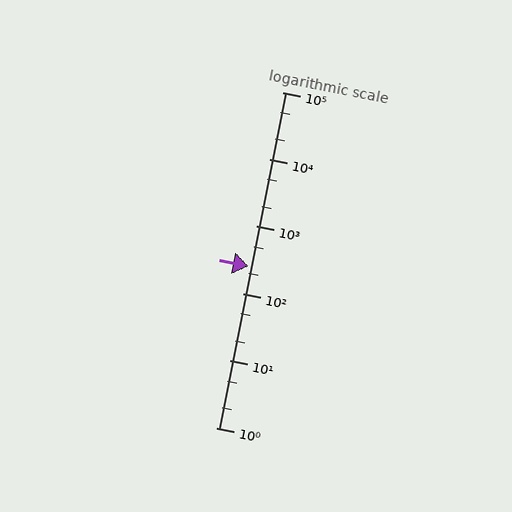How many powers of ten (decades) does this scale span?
The scale spans 5 decades, from 1 to 100000.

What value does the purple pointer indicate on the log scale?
The pointer indicates approximately 250.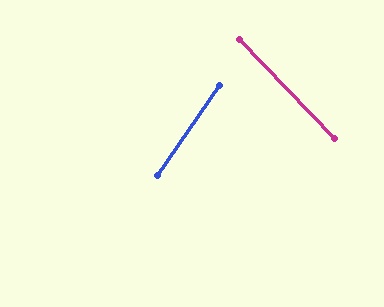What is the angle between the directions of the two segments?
Approximately 78 degrees.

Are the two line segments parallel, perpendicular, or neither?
Neither parallel nor perpendicular — they differ by about 78°.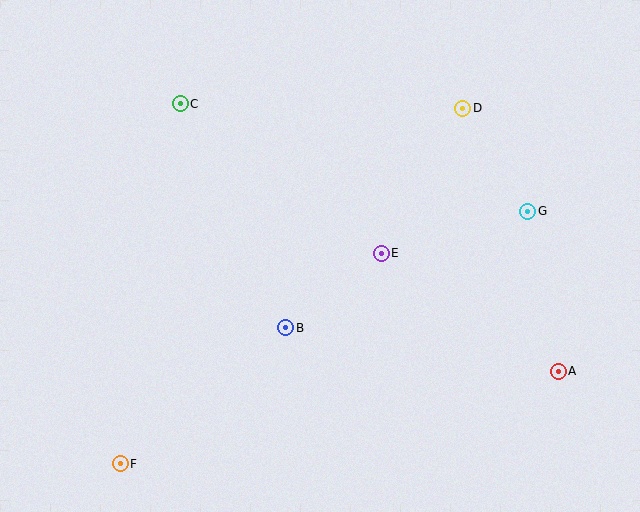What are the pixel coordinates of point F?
Point F is at (120, 464).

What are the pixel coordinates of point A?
Point A is at (558, 371).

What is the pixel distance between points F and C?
The distance between F and C is 365 pixels.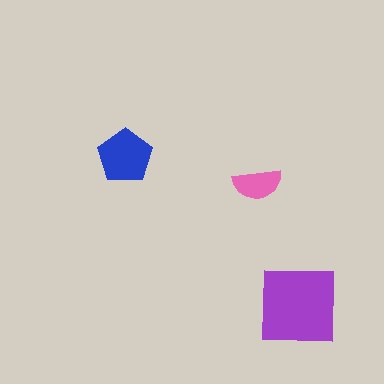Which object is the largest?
The purple square.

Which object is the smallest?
The pink semicircle.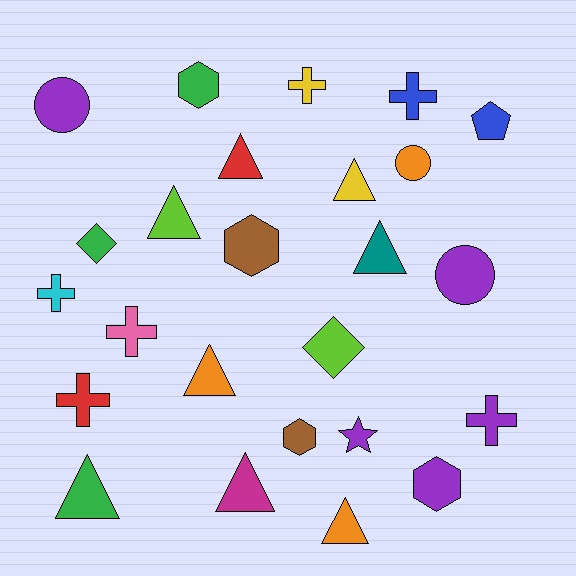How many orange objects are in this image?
There are 3 orange objects.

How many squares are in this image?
There are no squares.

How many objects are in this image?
There are 25 objects.